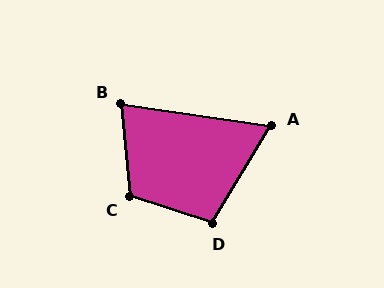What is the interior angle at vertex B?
Approximately 77 degrees (acute).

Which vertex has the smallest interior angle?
A, at approximately 67 degrees.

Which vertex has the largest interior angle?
C, at approximately 113 degrees.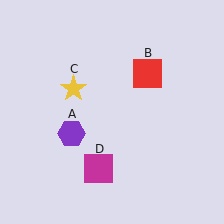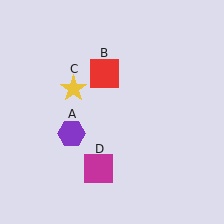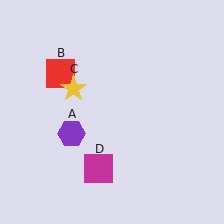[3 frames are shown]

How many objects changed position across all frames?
1 object changed position: red square (object B).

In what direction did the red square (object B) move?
The red square (object B) moved left.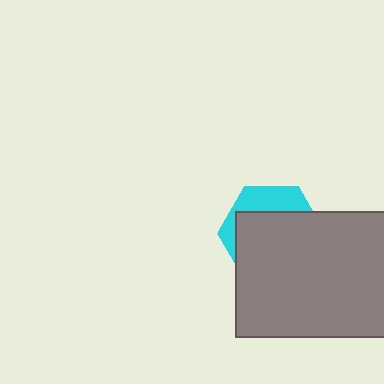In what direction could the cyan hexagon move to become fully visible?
The cyan hexagon could move up. That would shift it out from behind the gray rectangle entirely.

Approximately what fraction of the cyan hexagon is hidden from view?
Roughly 69% of the cyan hexagon is hidden behind the gray rectangle.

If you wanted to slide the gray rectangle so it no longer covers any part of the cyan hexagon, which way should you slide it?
Slide it down — that is the most direct way to separate the two shapes.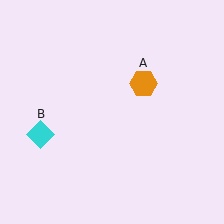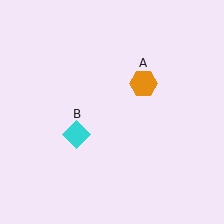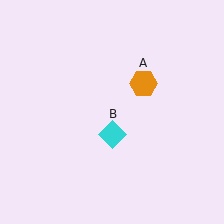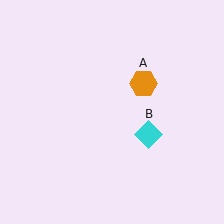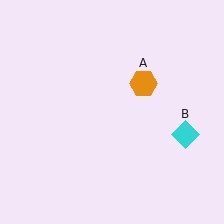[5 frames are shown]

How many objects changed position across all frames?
1 object changed position: cyan diamond (object B).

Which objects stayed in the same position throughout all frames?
Orange hexagon (object A) remained stationary.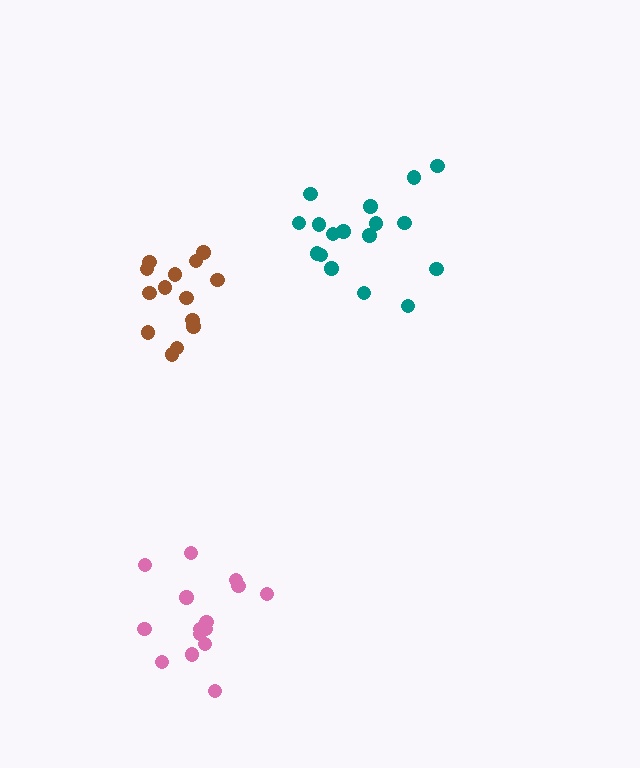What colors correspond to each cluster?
The clusters are colored: teal, brown, pink.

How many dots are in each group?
Group 1: 17 dots, Group 2: 14 dots, Group 3: 15 dots (46 total).